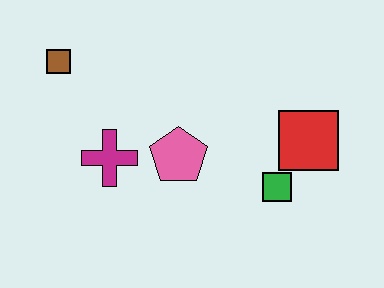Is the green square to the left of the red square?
Yes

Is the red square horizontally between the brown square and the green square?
No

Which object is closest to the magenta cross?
The pink pentagon is closest to the magenta cross.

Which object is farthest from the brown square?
The red square is farthest from the brown square.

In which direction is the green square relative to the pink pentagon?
The green square is to the right of the pink pentagon.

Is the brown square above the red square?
Yes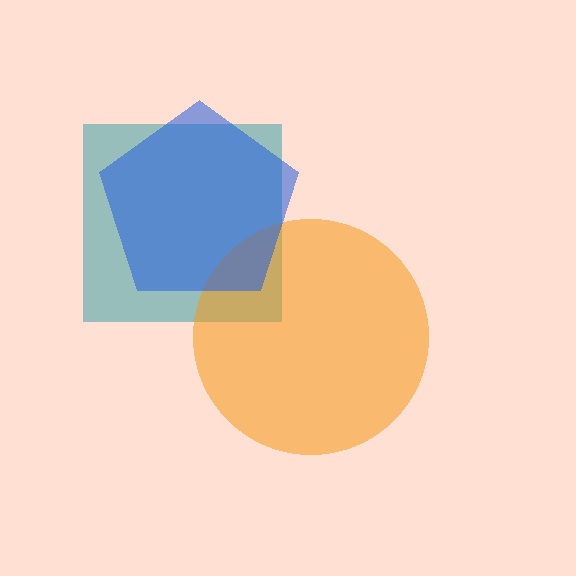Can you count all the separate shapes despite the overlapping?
Yes, there are 3 separate shapes.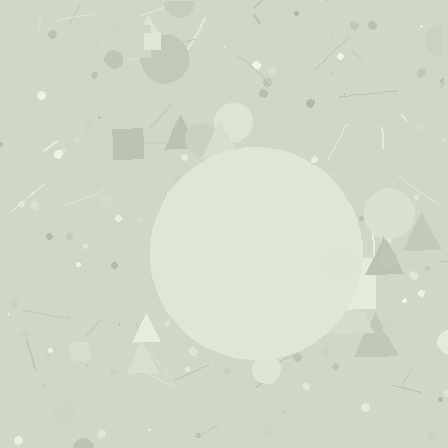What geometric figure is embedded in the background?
A circle is embedded in the background.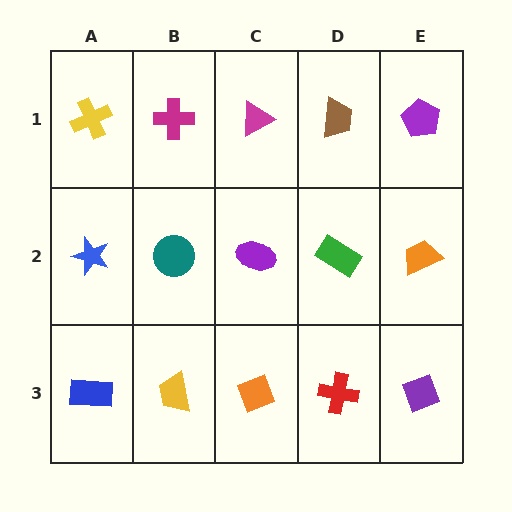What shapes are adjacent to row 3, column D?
A green rectangle (row 2, column D), an orange diamond (row 3, column C), a purple diamond (row 3, column E).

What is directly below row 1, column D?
A green rectangle.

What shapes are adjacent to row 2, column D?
A brown trapezoid (row 1, column D), a red cross (row 3, column D), a purple ellipse (row 2, column C), an orange trapezoid (row 2, column E).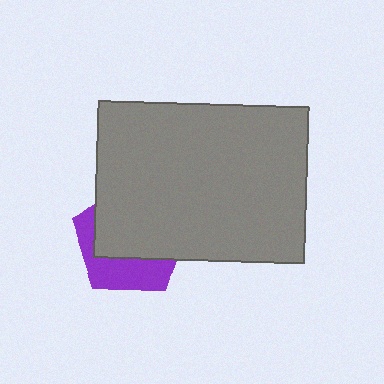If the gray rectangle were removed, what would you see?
You would see the complete purple pentagon.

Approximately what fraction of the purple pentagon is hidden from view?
Roughly 64% of the purple pentagon is hidden behind the gray rectangle.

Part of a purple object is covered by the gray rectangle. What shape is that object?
It is a pentagon.